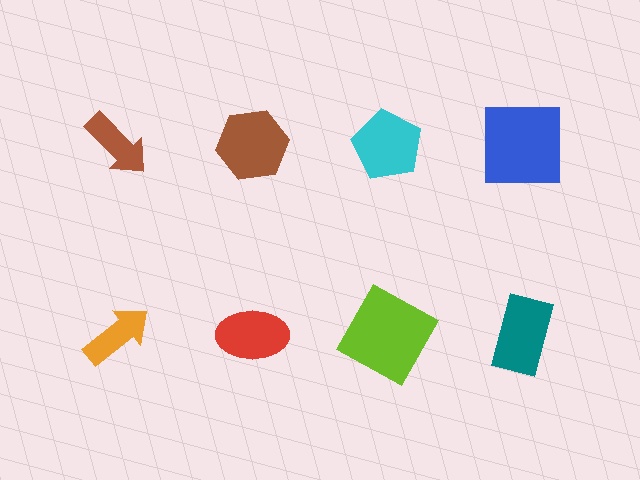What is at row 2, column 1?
An orange arrow.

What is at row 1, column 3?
A cyan pentagon.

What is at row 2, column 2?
A red ellipse.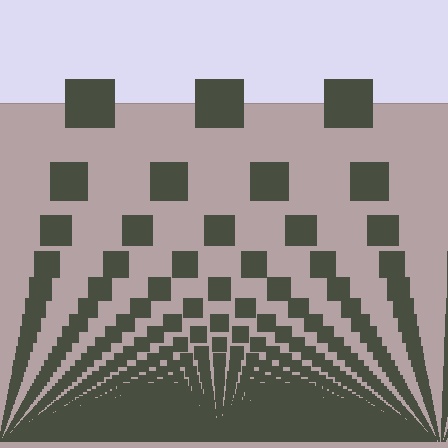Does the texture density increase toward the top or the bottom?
Density increases toward the bottom.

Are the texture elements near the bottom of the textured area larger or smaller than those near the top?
Smaller. The gradient is inverted — elements near the bottom are smaller and denser.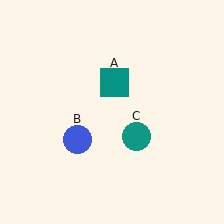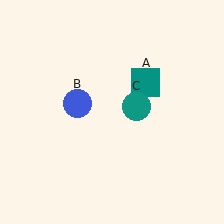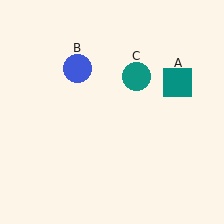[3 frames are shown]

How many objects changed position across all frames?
3 objects changed position: teal square (object A), blue circle (object B), teal circle (object C).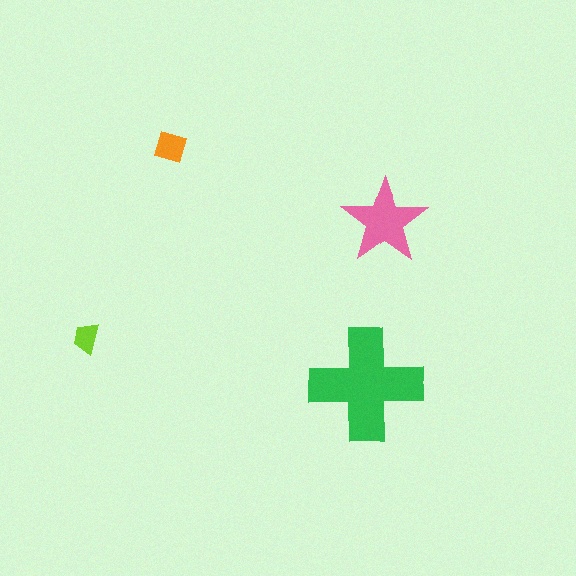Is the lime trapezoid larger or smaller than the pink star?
Smaller.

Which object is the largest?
The green cross.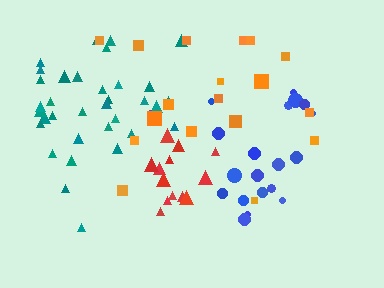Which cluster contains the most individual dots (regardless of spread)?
Teal (35).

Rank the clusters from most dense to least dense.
red, teal, blue, orange.